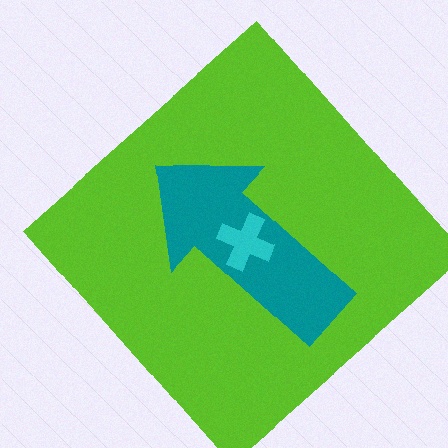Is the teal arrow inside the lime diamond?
Yes.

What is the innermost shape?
The cyan cross.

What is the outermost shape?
The lime diamond.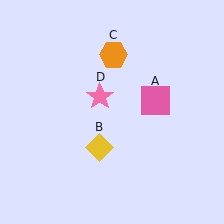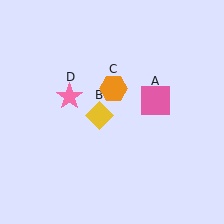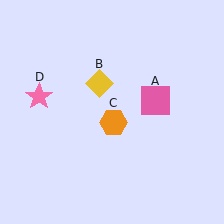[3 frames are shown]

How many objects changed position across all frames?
3 objects changed position: yellow diamond (object B), orange hexagon (object C), pink star (object D).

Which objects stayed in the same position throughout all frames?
Pink square (object A) remained stationary.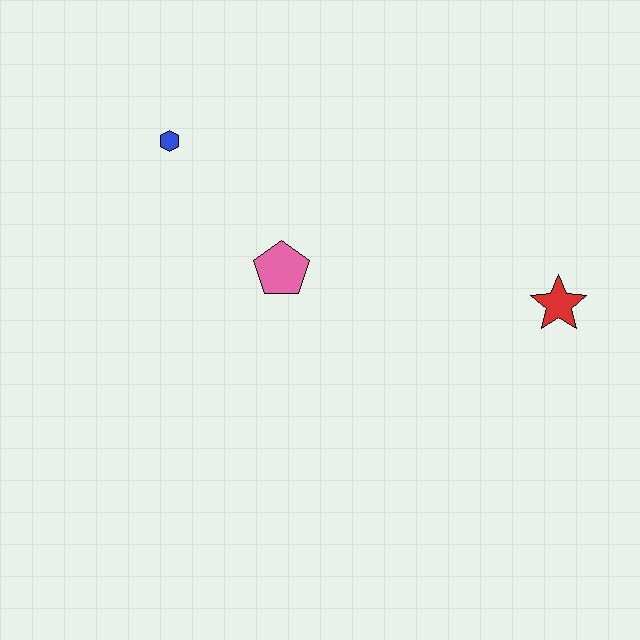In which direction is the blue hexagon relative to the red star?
The blue hexagon is to the left of the red star.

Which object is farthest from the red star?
The blue hexagon is farthest from the red star.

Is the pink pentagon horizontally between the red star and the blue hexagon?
Yes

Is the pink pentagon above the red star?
Yes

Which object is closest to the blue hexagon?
The pink pentagon is closest to the blue hexagon.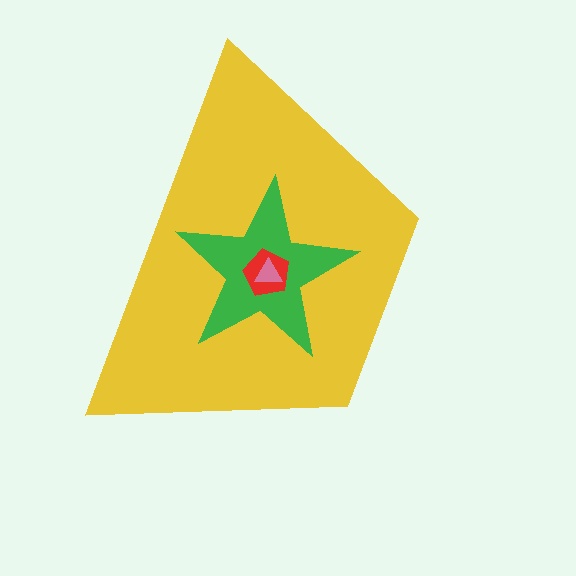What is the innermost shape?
The pink triangle.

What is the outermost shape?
The yellow trapezoid.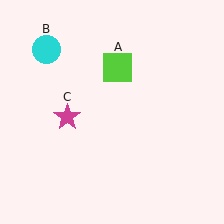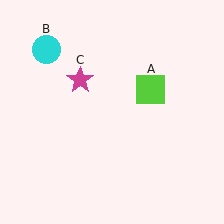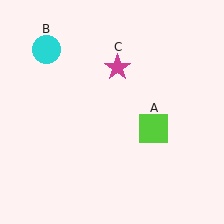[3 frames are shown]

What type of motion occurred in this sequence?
The lime square (object A), magenta star (object C) rotated clockwise around the center of the scene.